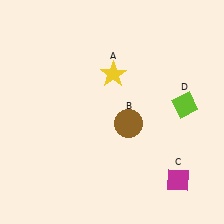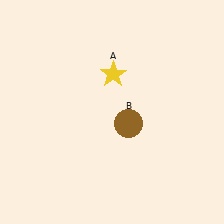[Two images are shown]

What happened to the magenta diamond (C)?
The magenta diamond (C) was removed in Image 2. It was in the bottom-right area of Image 1.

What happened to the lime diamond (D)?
The lime diamond (D) was removed in Image 2. It was in the top-right area of Image 1.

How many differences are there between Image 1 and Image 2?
There are 2 differences between the two images.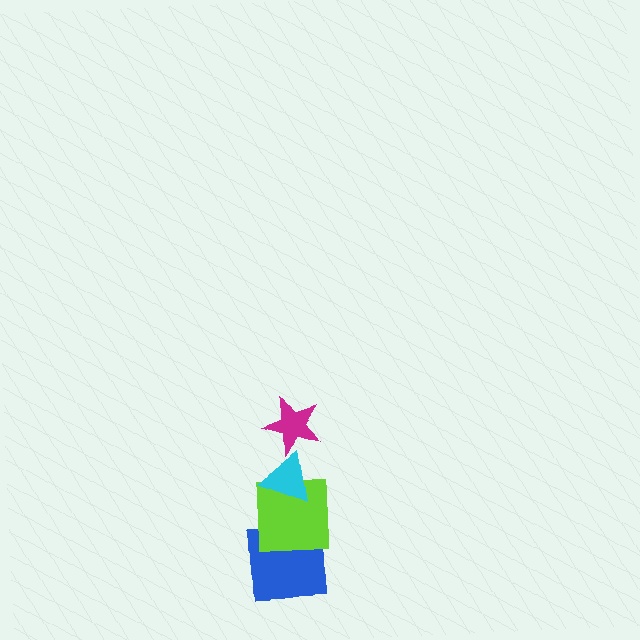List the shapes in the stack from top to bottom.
From top to bottom: the magenta star, the cyan triangle, the lime square, the blue square.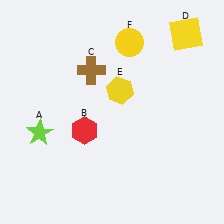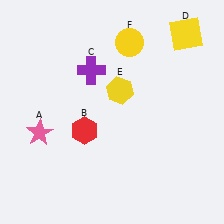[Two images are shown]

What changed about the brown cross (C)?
In Image 1, C is brown. In Image 2, it changed to purple.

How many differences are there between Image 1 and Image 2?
There are 2 differences between the two images.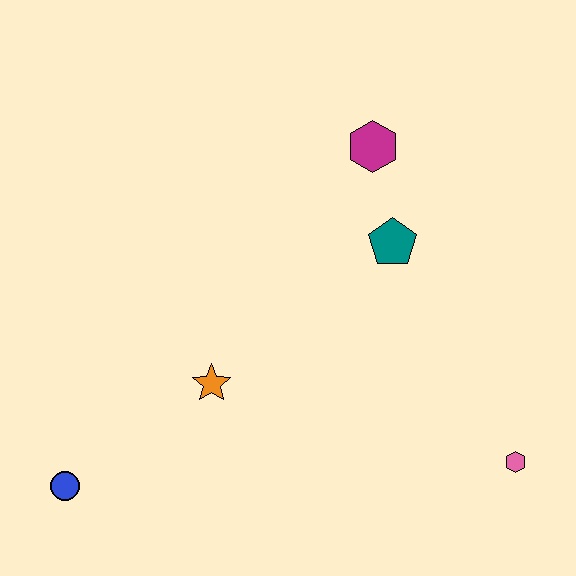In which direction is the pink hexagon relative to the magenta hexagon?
The pink hexagon is below the magenta hexagon.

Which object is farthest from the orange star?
The pink hexagon is farthest from the orange star.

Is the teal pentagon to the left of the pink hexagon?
Yes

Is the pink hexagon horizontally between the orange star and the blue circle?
No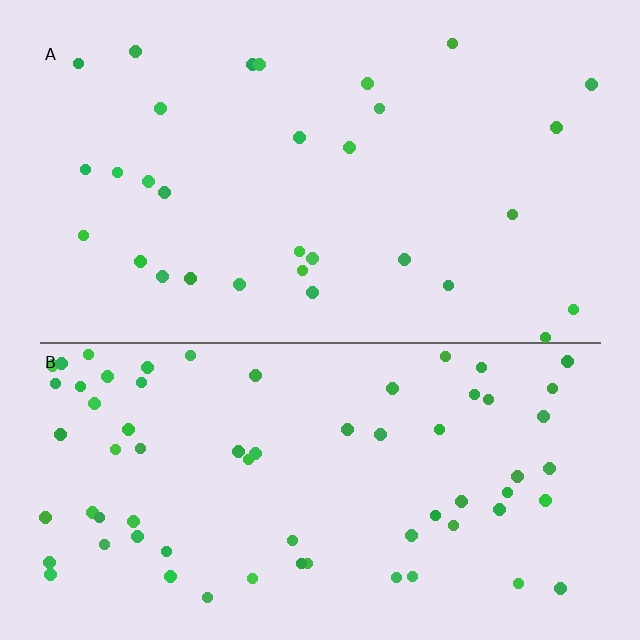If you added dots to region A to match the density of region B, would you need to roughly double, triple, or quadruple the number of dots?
Approximately double.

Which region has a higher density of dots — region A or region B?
B (the bottom).